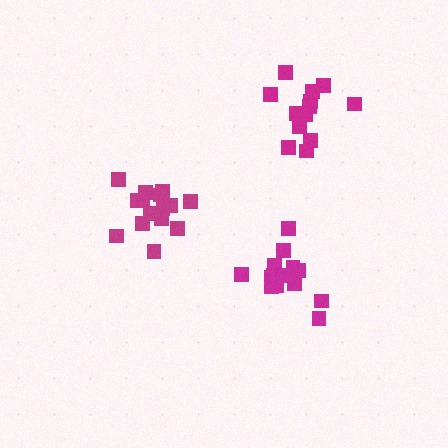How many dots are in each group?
Group 1: 13 dots, Group 2: 15 dots, Group 3: 14 dots (42 total).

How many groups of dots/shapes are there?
There are 3 groups.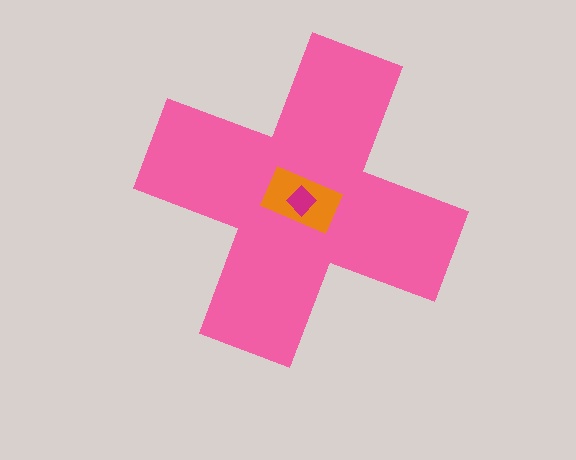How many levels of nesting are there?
3.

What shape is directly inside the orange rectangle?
The magenta diamond.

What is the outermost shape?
The pink cross.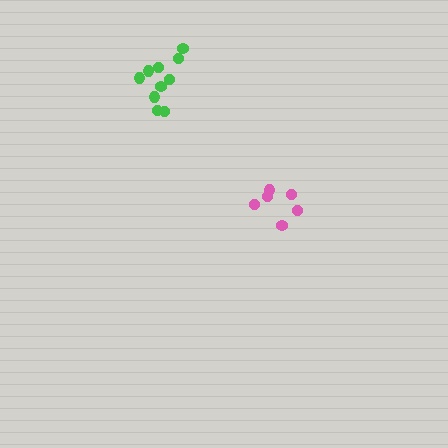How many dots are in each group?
Group 1: 10 dots, Group 2: 6 dots (16 total).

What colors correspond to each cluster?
The clusters are colored: green, pink.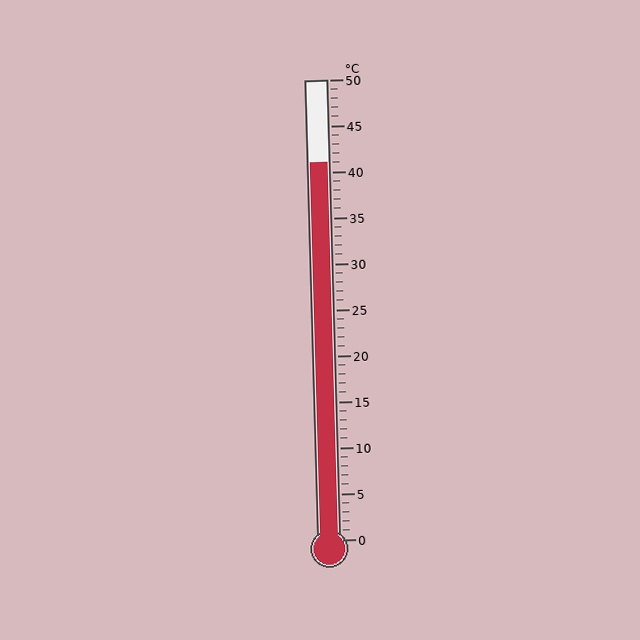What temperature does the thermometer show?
The thermometer shows approximately 41°C.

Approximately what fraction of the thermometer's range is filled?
The thermometer is filled to approximately 80% of its range.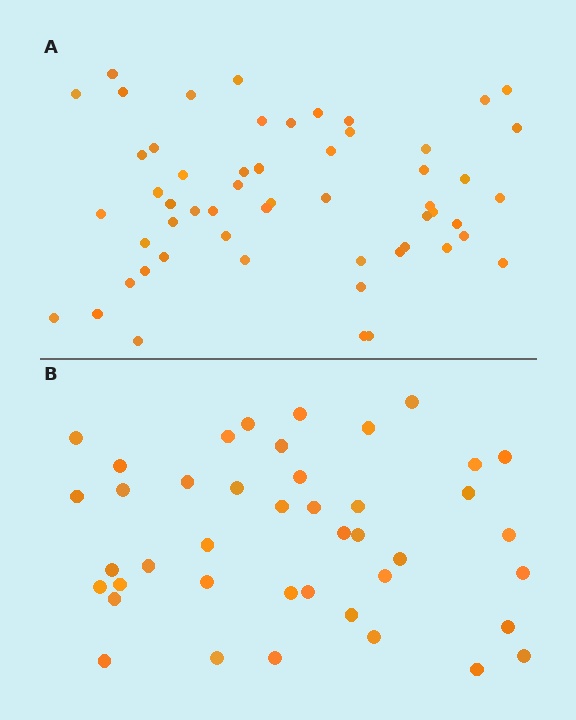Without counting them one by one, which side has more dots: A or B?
Region A (the top region) has more dots.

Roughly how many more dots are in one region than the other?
Region A has approximately 15 more dots than region B.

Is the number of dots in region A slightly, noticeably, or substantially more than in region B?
Region A has noticeably more, but not dramatically so. The ratio is roughly 1.3 to 1.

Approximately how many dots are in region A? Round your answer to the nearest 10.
About 60 dots. (The exact count is 55, which rounds to 60.)